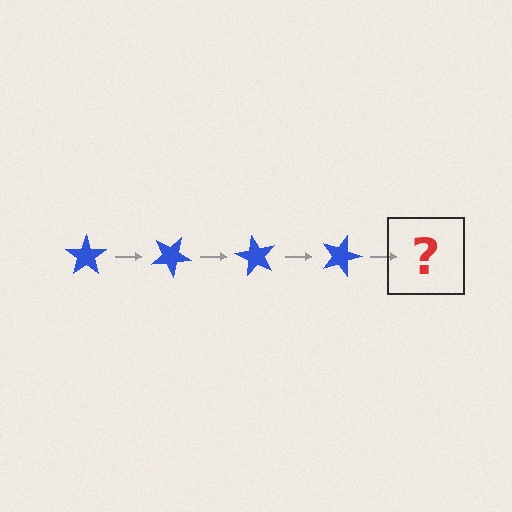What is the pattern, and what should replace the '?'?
The pattern is that the star rotates 30 degrees each step. The '?' should be a blue star rotated 120 degrees.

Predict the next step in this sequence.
The next step is a blue star rotated 120 degrees.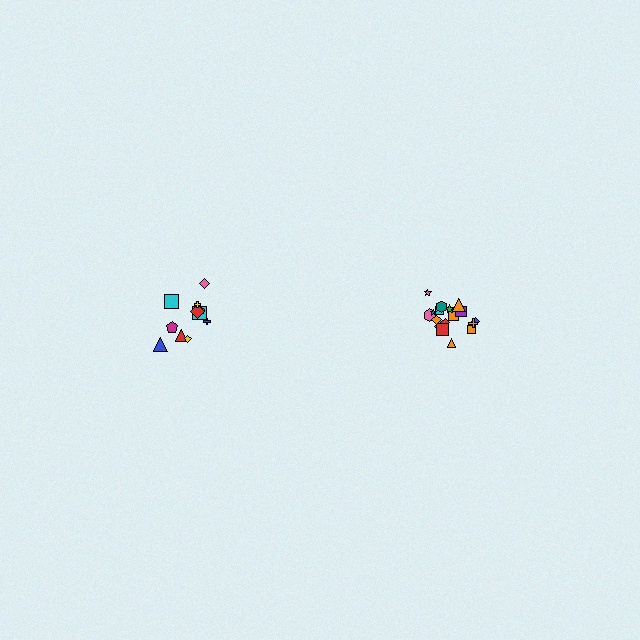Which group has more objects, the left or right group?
The right group.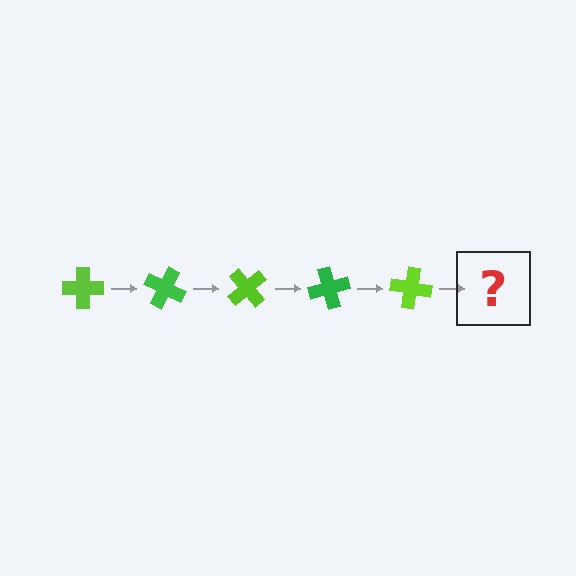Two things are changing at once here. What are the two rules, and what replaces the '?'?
The two rules are that it rotates 25 degrees each step and the color cycles through lime and green. The '?' should be a green cross, rotated 125 degrees from the start.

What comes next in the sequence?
The next element should be a green cross, rotated 125 degrees from the start.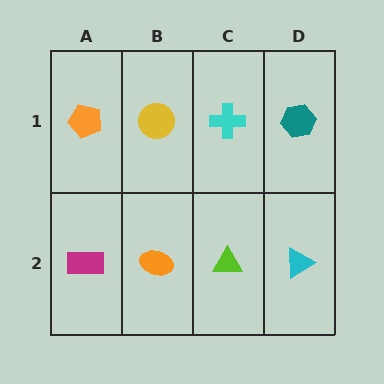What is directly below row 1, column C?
A lime triangle.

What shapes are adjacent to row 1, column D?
A cyan triangle (row 2, column D), a cyan cross (row 1, column C).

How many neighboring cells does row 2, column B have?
3.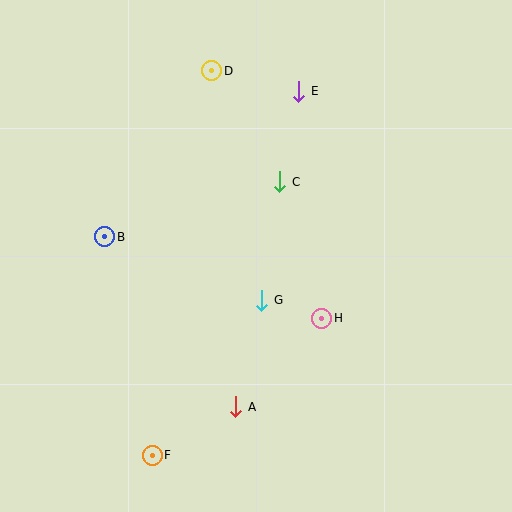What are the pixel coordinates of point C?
Point C is at (280, 182).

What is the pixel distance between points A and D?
The distance between A and D is 337 pixels.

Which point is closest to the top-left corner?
Point D is closest to the top-left corner.